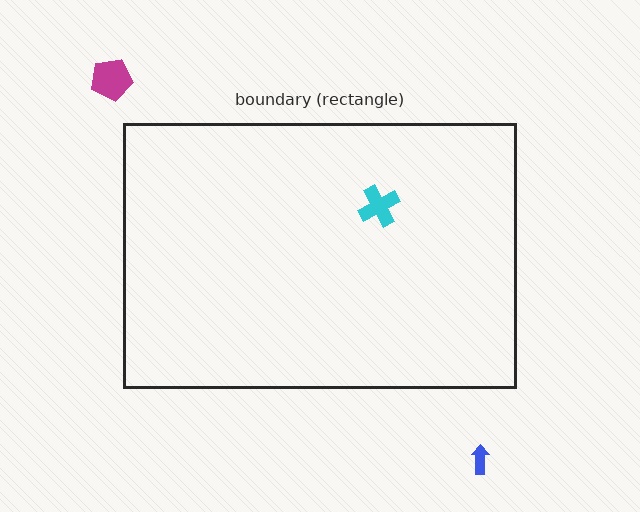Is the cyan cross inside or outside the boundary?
Inside.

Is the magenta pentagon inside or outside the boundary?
Outside.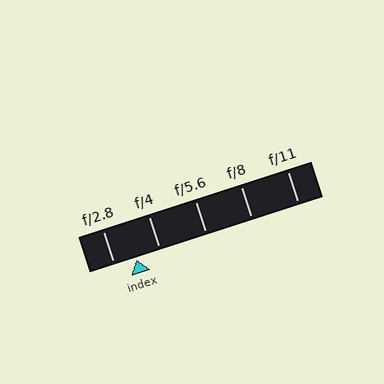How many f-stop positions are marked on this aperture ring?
There are 5 f-stop positions marked.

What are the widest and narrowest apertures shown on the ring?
The widest aperture shown is f/2.8 and the narrowest is f/11.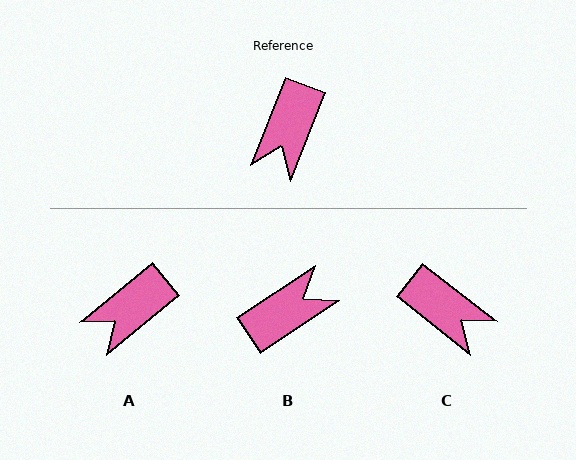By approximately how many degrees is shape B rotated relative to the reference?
Approximately 145 degrees counter-clockwise.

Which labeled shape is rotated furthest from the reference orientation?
B, about 145 degrees away.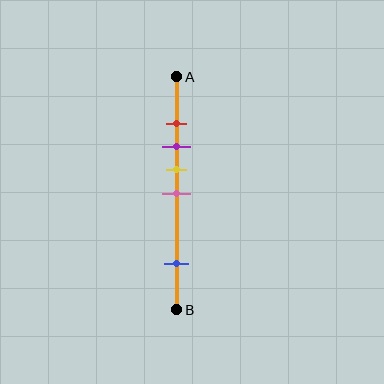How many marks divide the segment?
There are 5 marks dividing the segment.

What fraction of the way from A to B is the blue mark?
The blue mark is approximately 80% (0.8) of the way from A to B.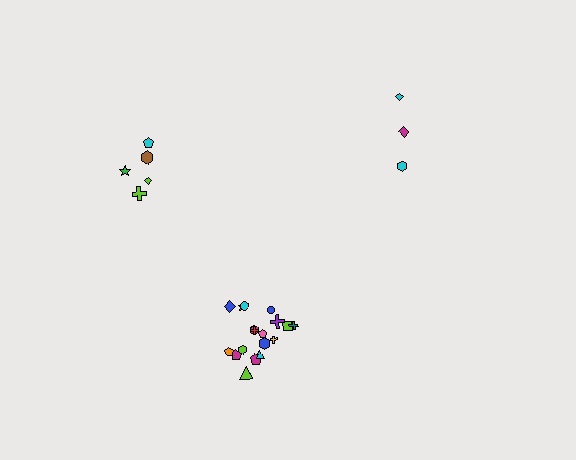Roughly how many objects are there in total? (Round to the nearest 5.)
Roughly 25 objects in total.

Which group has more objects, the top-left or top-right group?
The top-left group.